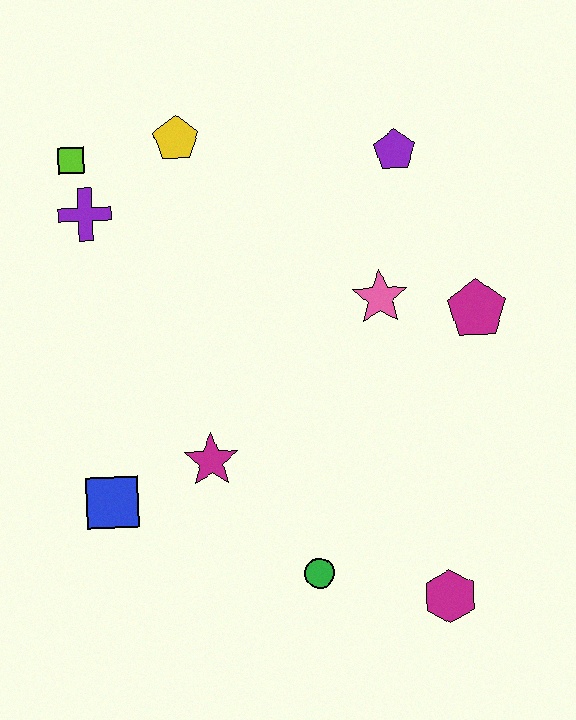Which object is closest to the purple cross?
The lime square is closest to the purple cross.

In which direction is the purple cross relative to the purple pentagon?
The purple cross is to the left of the purple pentagon.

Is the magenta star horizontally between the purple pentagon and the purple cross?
Yes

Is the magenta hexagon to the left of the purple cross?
No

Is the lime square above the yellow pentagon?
No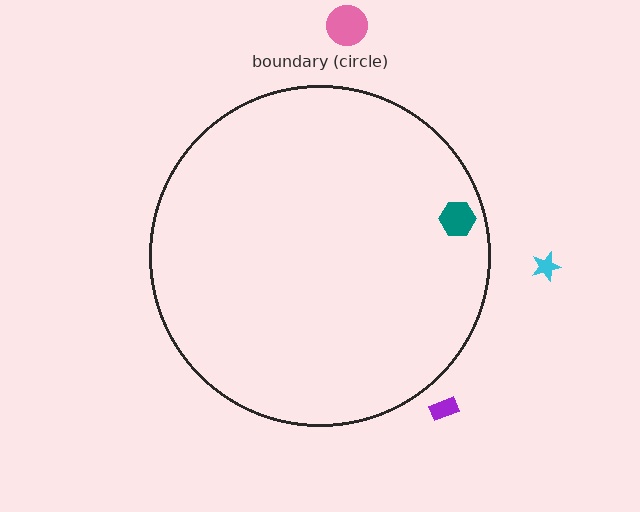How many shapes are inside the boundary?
1 inside, 3 outside.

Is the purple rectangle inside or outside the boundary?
Outside.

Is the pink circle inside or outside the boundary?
Outside.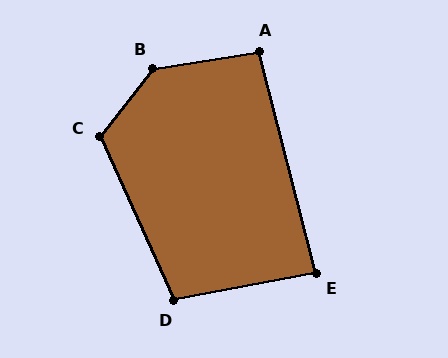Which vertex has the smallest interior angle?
E, at approximately 87 degrees.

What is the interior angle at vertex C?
Approximately 118 degrees (obtuse).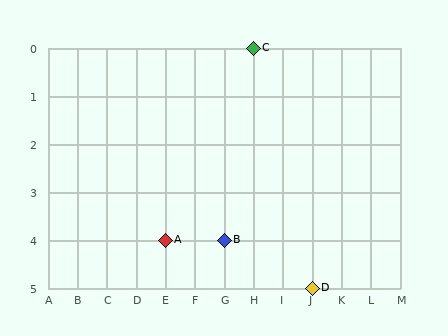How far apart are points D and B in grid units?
Points D and B are 3 columns and 1 row apart (about 3.2 grid units diagonally).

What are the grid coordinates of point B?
Point B is at grid coordinates (G, 4).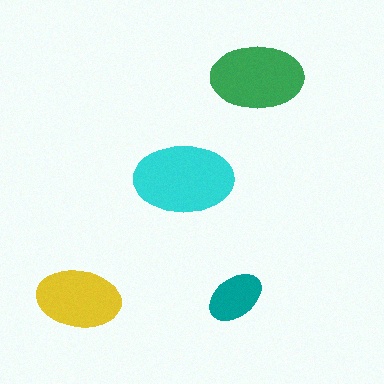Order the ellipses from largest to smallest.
the cyan one, the green one, the yellow one, the teal one.